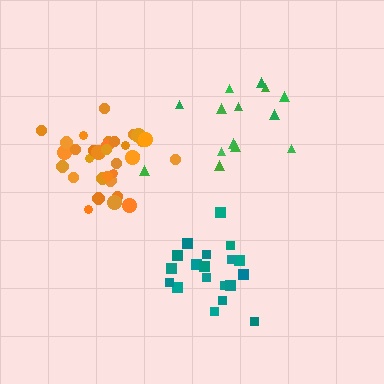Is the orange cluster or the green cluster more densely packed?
Orange.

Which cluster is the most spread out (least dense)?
Green.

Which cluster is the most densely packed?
Orange.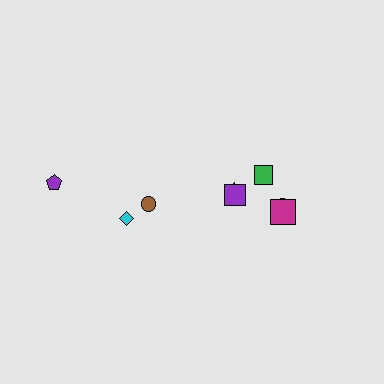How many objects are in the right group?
There are 5 objects.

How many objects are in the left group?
There are 3 objects.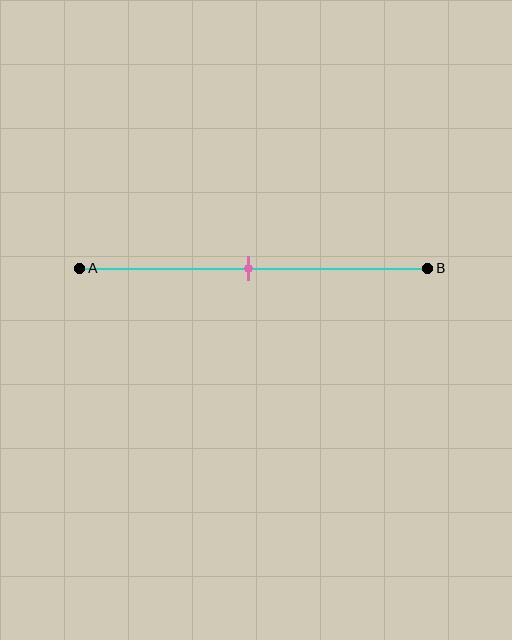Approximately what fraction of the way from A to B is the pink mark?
The pink mark is approximately 50% of the way from A to B.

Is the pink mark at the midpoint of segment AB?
Yes, the mark is approximately at the midpoint.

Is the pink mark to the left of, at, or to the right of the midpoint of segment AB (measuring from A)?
The pink mark is approximately at the midpoint of segment AB.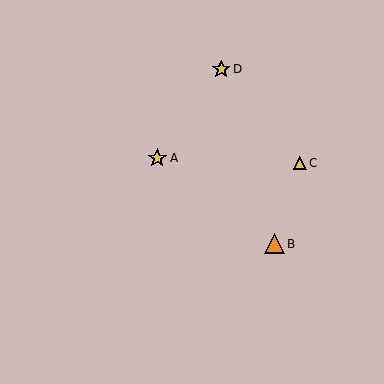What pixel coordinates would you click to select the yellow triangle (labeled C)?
Click at (300, 163) to select the yellow triangle C.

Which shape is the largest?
The orange triangle (labeled B) is the largest.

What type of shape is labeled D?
Shape D is a yellow star.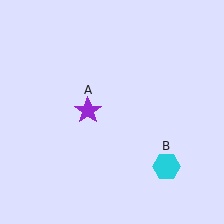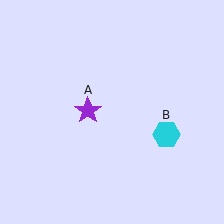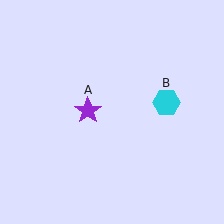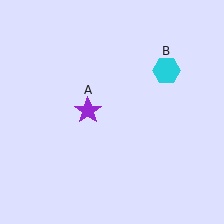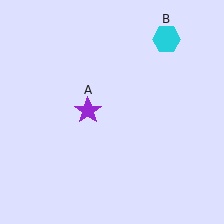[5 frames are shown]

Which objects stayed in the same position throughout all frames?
Purple star (object A) remained stationary.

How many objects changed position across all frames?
1 object changed position: cyan hexagon (object B).